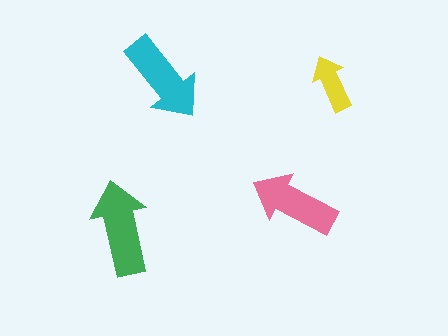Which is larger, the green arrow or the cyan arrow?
The green one.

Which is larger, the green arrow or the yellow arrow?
The green one.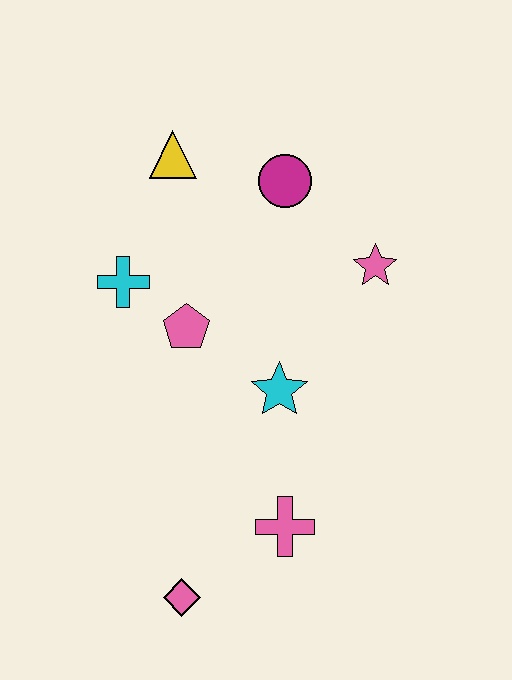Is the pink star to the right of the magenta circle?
Yes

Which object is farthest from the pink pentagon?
The pink diamond is farthest from the pink pentagon.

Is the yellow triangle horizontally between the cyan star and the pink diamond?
No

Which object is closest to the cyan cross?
The pink pentagon is closest to the cyan cross.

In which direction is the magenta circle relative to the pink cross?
The magenta circle is above the pink cross.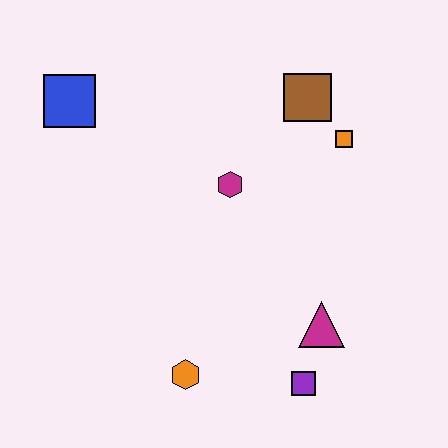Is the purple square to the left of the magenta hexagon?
No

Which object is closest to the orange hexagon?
The purple square is closest to the orange hexagon.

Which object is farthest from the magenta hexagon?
The purple square is farthest from the magenta hexagon.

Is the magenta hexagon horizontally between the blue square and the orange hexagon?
No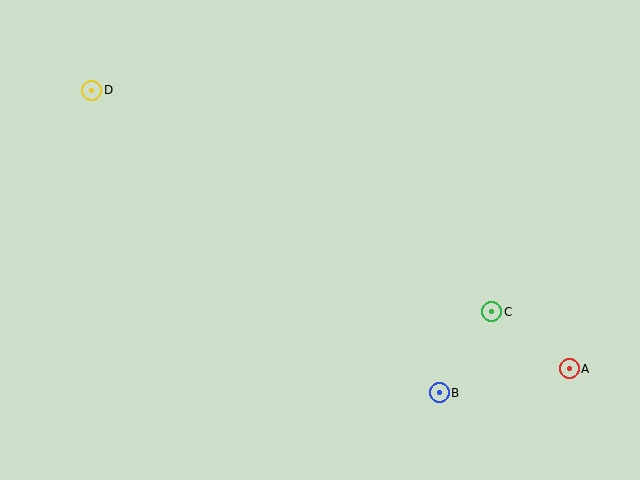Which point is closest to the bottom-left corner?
Point D is closest to the bottom-left corner.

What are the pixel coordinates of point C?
Point C is at (492, 312).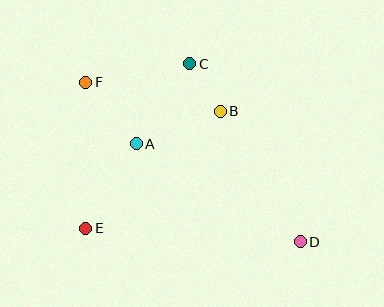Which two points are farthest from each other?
Points D and F are farthest from each other.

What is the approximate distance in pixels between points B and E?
The distance between B and E is approximately 179 pixels.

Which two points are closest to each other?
Points B and C are closest to each other.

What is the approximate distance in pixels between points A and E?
The distance between A and E is approximately 99 pixels.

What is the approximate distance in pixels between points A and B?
The distance between A and B is approximately 90 pixels.